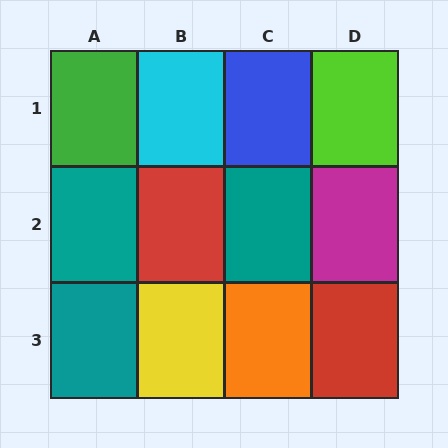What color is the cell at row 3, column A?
Teal.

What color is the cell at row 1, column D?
Lime.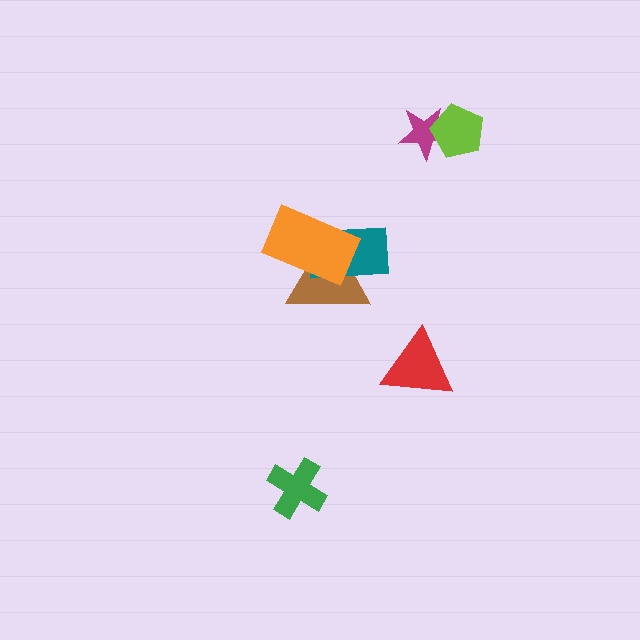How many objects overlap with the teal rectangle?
2 objects overlap with the teal rectangle.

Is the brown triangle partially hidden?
Yes, it is partially covered by another shape.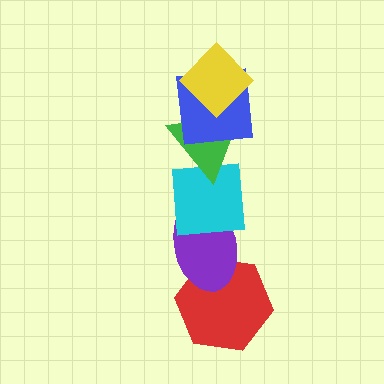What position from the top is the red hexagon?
The red hexagon is 6th from the top.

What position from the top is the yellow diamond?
The yellow diamond is 1st from the top.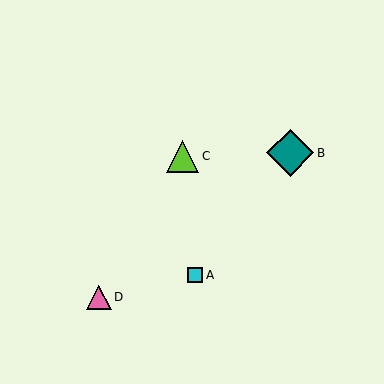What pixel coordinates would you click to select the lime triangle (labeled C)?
Click at (182, 156) to select the lime triangle C.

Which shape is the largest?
The teal diamond (labeled B) is the largest.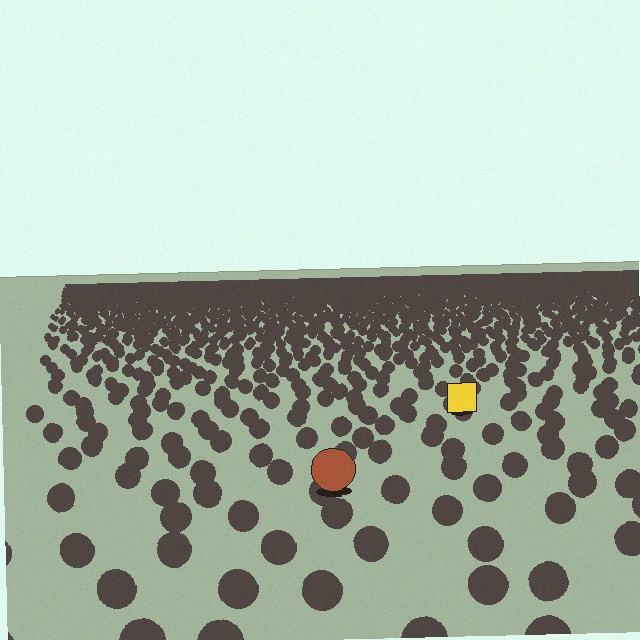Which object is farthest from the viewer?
The yellow square is farthest from the viewer. It appears smaller and the ground texture around it is denser.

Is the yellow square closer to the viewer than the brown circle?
No. The brown circle is closer — you can tell from the texture gradient: the ground texture is coarser near it.